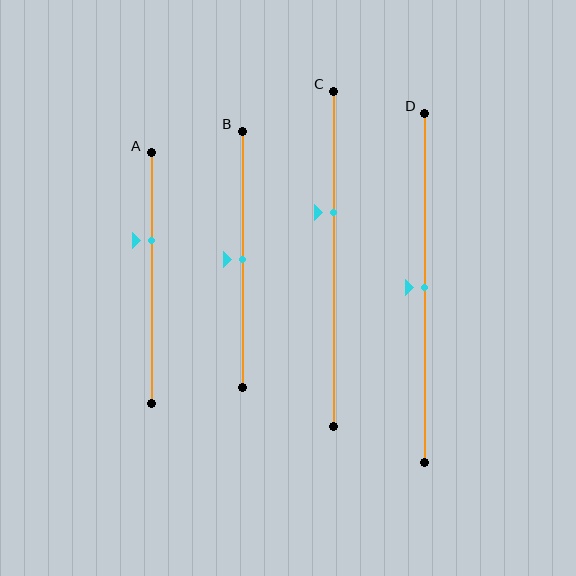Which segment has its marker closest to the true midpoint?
Segment B has its marker closest to the true midpoint.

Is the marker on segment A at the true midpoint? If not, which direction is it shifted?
No, the marker on segment A is shifted upward by about 15% of the segment length.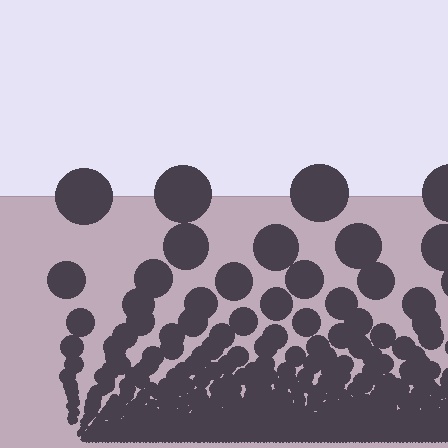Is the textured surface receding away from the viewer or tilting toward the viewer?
The surface appears to tilt toward the viewer. Texture elements get larger and sparser toward the top.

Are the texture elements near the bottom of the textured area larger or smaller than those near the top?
Smaller. The gradient is inverted — elements near the bottom are smaller and denser.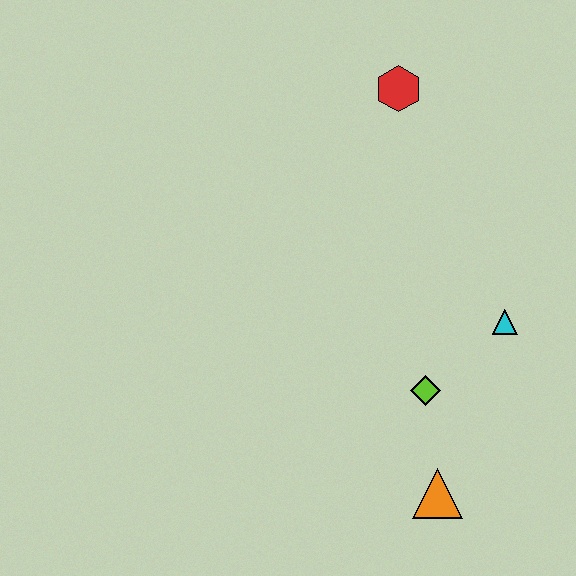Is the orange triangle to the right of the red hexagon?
Yes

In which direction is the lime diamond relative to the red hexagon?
The lime diamond is below the red hexagon.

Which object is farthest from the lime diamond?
The red hexagon is farthest from the lime diamond.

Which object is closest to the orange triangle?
The lime diamond is closest to the orange triangle.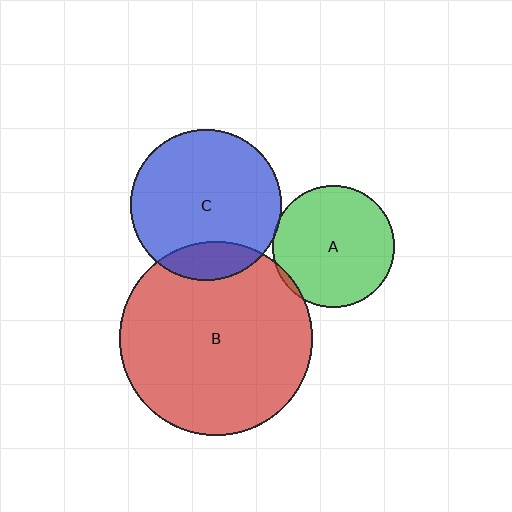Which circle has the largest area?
Circle B (red).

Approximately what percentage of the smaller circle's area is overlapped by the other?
Approximately 5%.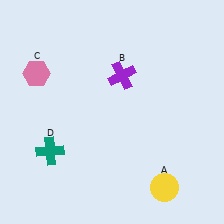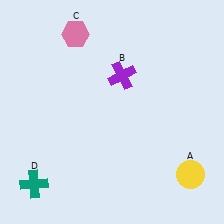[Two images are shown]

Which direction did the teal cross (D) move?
The teal cross (D) moved down.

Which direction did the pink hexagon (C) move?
The pink hexagon (C) moved up.